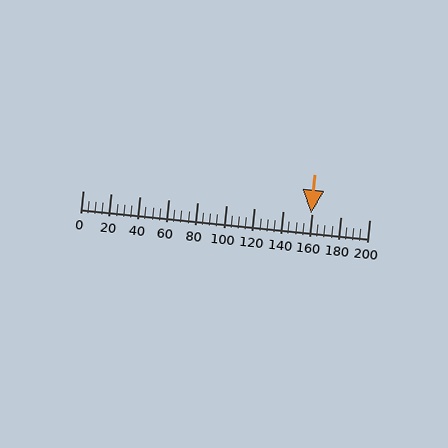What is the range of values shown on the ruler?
The ruler shows values from 0 to 200.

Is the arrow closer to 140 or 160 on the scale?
The arrow is closer to 160.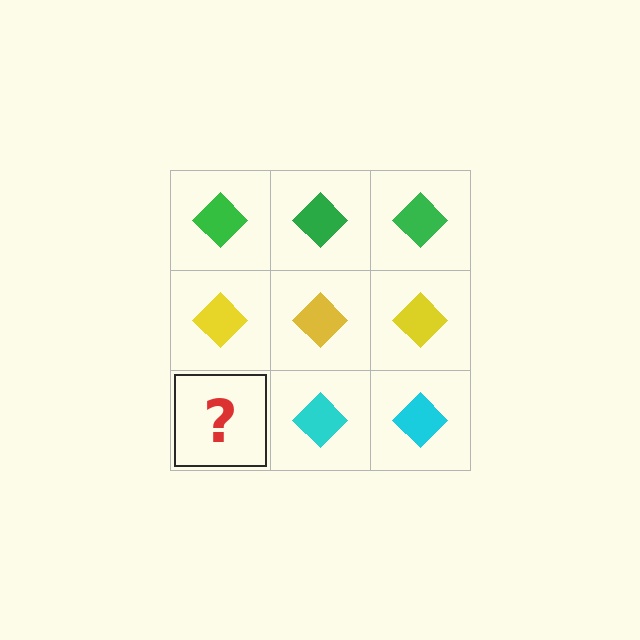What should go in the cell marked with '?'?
The missing cell should contain a cyan diamond.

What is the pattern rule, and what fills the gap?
The rule is that each row has a consistent color. The gap should be filled with a cyan diamond.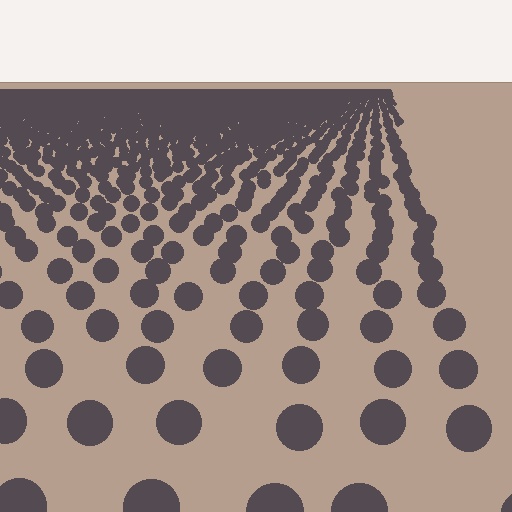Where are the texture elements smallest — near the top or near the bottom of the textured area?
Near the top.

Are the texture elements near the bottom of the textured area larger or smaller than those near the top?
Larger. Near the bottom, elements are closer to the viewer and appear at a bigger on-screen size.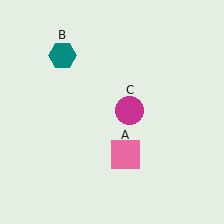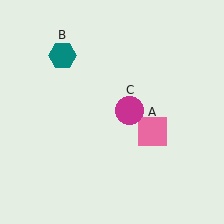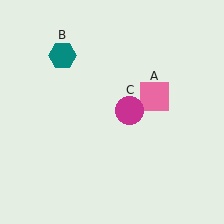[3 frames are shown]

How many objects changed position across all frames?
1 object changed position: pink square (object A).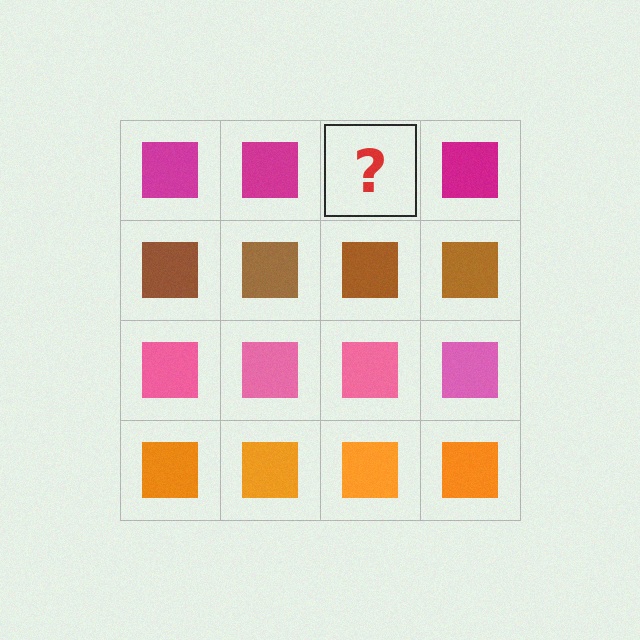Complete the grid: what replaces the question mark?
The question mark should be replaced with a magenta square.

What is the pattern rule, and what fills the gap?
The rule is that each row has a consistent color. The gap should be filled with a magenta square.